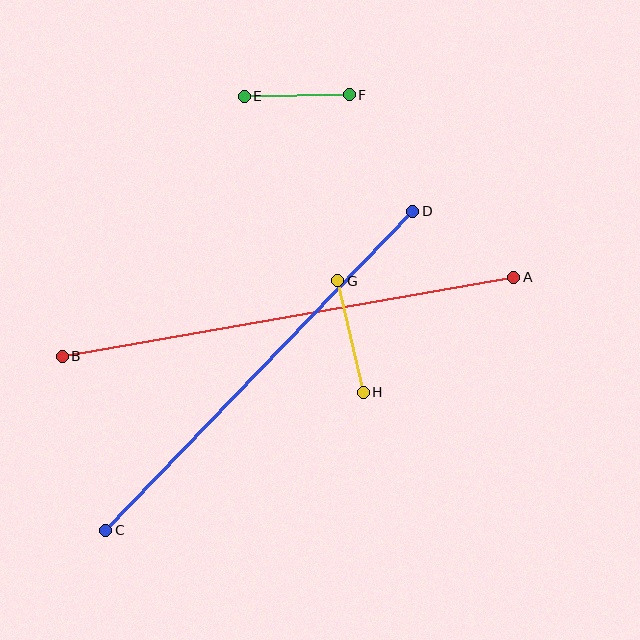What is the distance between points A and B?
The distance is approximately 458 pixels.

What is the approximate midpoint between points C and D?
The midpoint is at approximately (259, 371) pixels.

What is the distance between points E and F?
The distance is approximately 105 pixels.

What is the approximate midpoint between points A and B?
The midpoint is at approximately (288, 317) pixels.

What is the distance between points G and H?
The distance is approximately 114 pixels.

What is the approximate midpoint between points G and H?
The midpoint is at approximately (351, 336) pixels.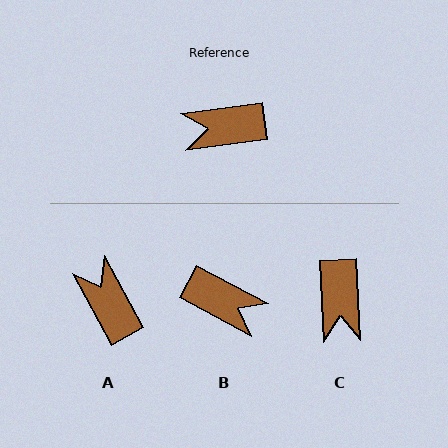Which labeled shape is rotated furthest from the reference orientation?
B, about 144 degrees away.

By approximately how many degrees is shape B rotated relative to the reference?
Approximately 144 degrees counter-clockwise.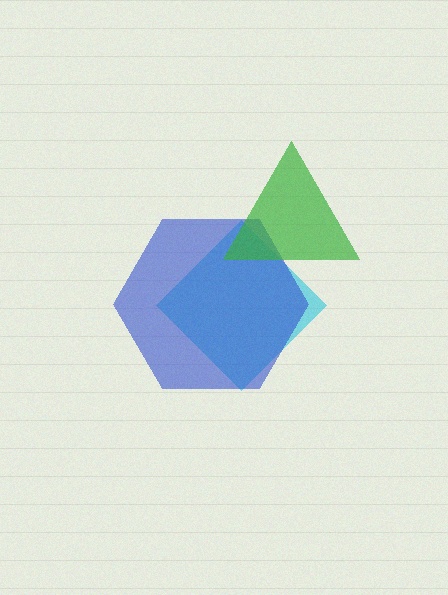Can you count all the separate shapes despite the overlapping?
Yes, there are 3 separate shapes.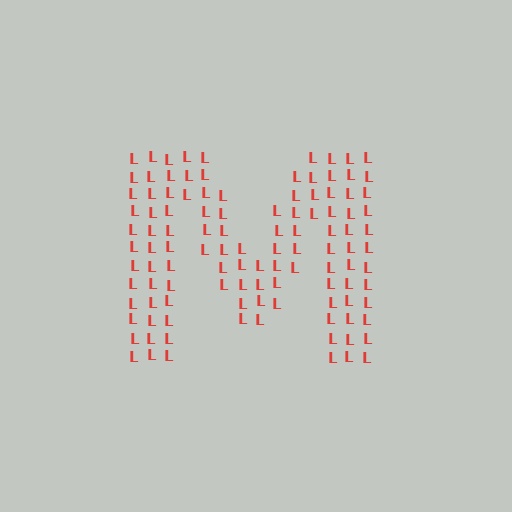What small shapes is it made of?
It is made of small letter L's.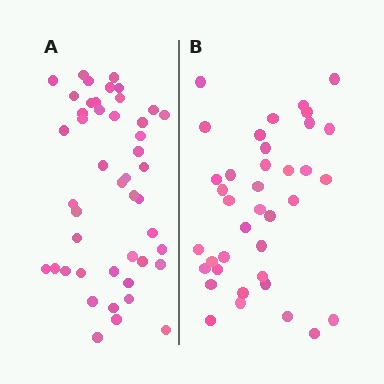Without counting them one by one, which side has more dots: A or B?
Region A (the left region) has more dots.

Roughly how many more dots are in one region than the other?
Region A has roughly 8 or so more dots than region B.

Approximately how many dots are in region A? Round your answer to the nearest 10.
About 50 dots. (The exact count is 46, which rounds to 50.)